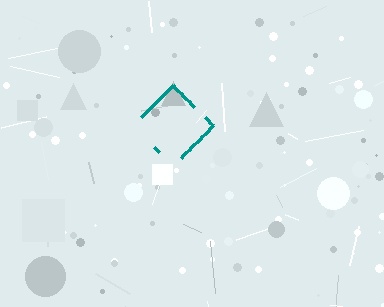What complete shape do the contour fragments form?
The contour fragments form a diamond.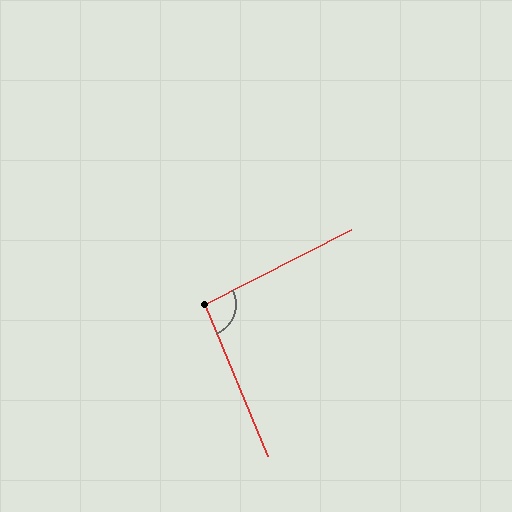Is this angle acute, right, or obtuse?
It is approximately a right angle.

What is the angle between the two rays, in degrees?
Approximately 94 degrees.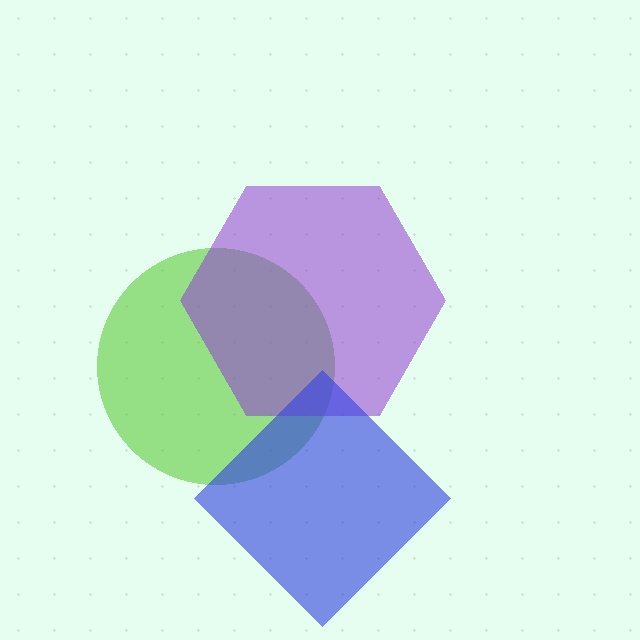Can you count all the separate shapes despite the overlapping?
Yes, there are 3 separate shapes.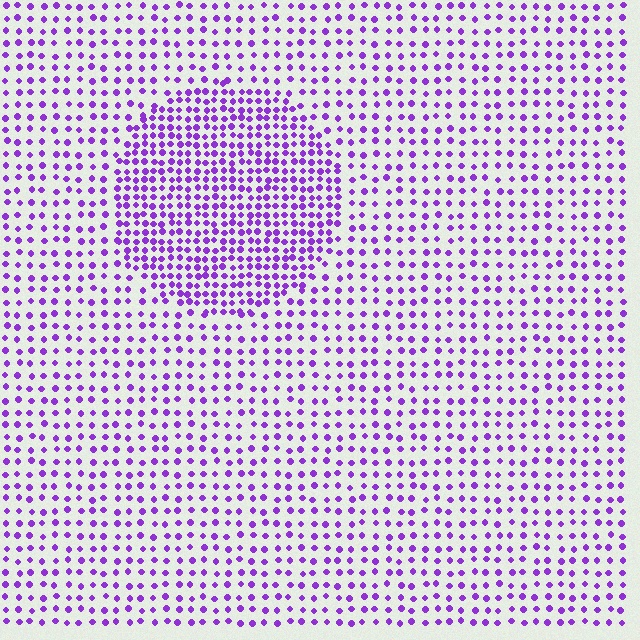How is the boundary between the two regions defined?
The boundary is defined by a change in element density (approximately 2.0x ratio). All elements are the same color, size, and shape.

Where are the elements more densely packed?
The elements are more densely packed inside the circle boundary.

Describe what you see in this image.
The image contains small purple elements arranged at two different densities. A circle-shaped region is visible where the elements are more densely packed than the surrounding area.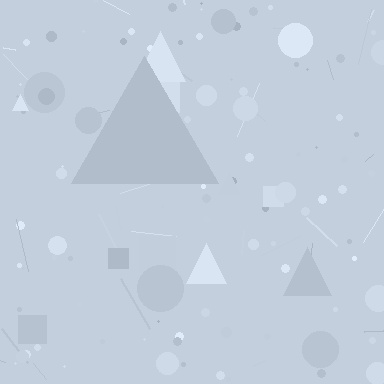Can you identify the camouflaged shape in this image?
The camouflaged shape is a triangle.